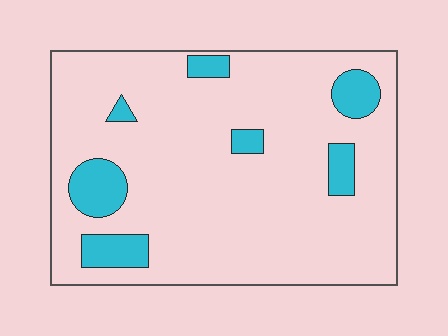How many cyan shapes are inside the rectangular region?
7.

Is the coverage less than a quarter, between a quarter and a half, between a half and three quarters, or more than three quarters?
Less than a quarter.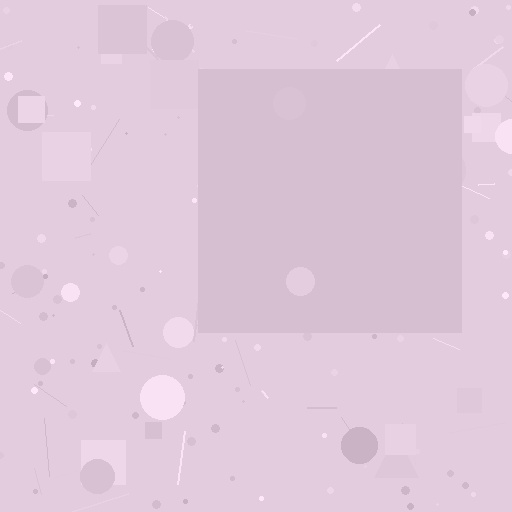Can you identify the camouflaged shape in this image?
The camouflaged shape is a square.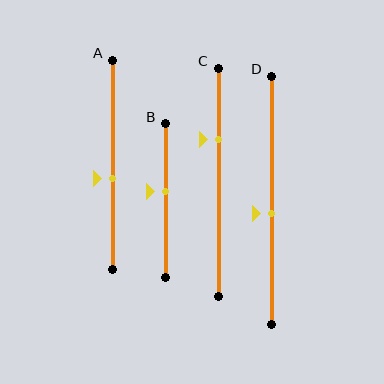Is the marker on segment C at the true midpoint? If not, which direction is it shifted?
No, the marker on segment C is shifted upward by about 19% of the segment length.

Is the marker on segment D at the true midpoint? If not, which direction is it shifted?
No, the marker on segment D is shifted downward by about 6% of the segment length.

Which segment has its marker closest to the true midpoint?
Segment D has its marker closest to the true midpoint.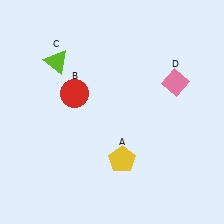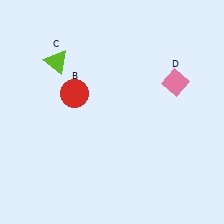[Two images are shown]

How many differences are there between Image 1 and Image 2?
There is 1 difference between the two images.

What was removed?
The yellow pentagon (A) was removed in Image 2.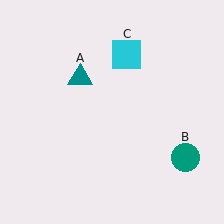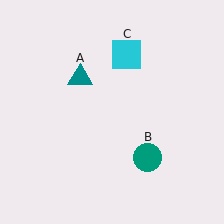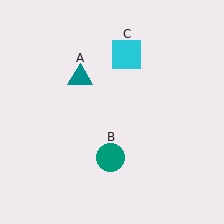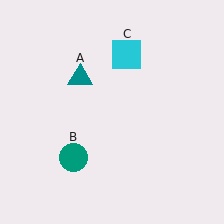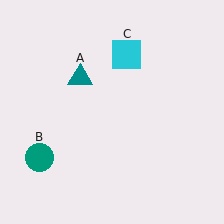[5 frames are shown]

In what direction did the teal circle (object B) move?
The teal circle (object B) moved left.